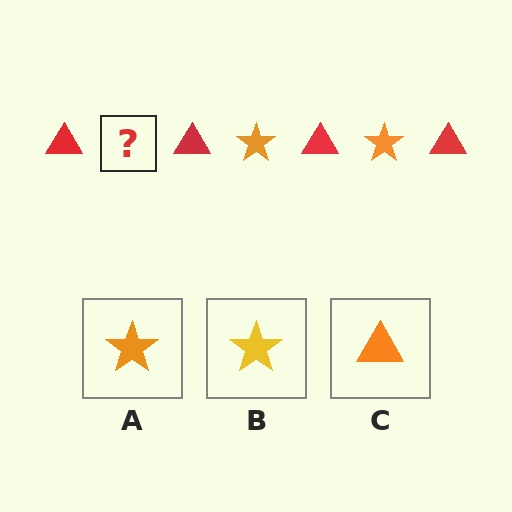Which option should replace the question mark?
Option A.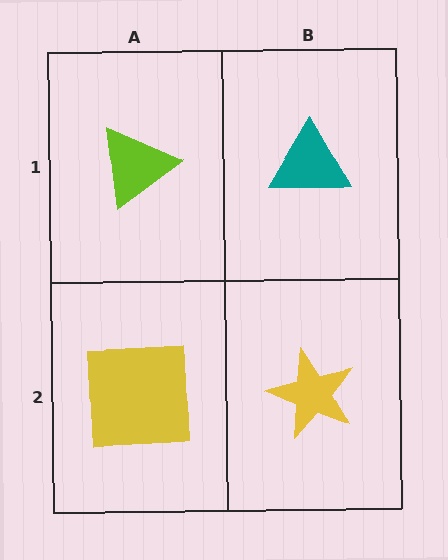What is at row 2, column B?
A yellow star.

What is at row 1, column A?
A lime triangle.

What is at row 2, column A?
A yellow square.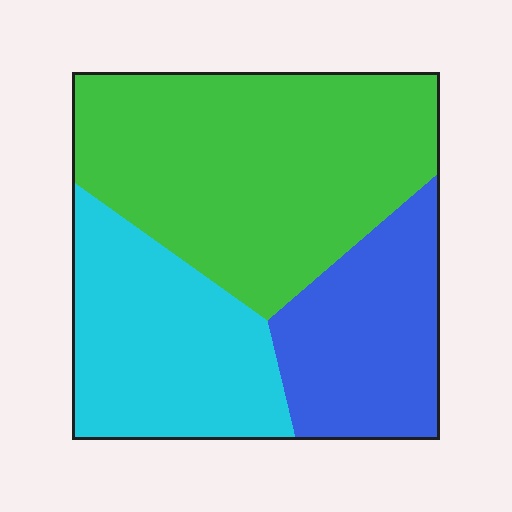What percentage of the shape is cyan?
Cyan covers about 30% of the shape.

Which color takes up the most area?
Green, at roughly 50%.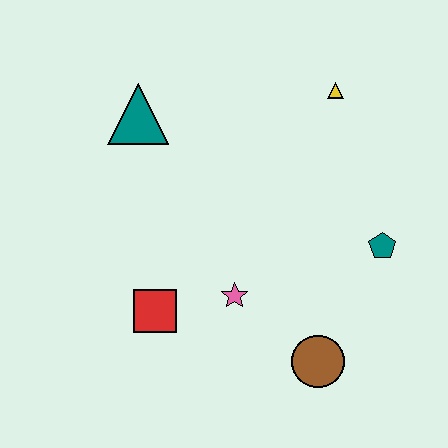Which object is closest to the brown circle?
The pink star is closest to the brown circle.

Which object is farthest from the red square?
The yellow triangle is farthest from the red square.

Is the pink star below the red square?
No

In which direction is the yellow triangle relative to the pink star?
The yellow triangle is above the pink star.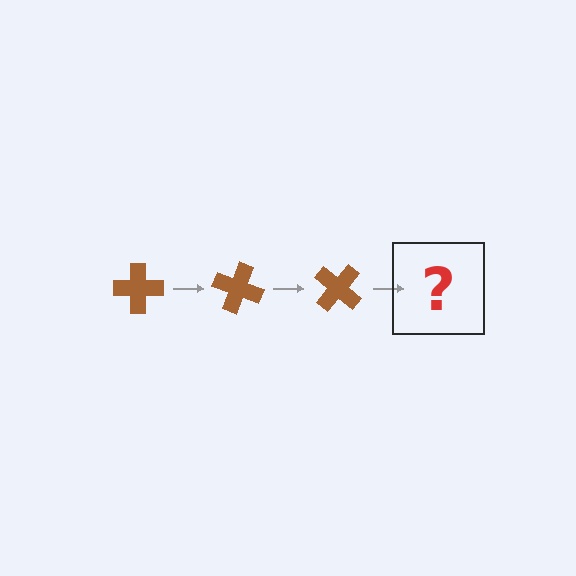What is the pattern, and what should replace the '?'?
The pattern is that the cross rotates 20 degrees each step. The '?' should be a brown cross rotated 60 degrees.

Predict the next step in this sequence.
The next step is a brown cross rotated 60 degrees.